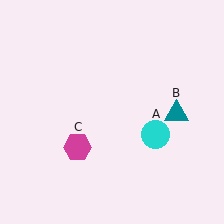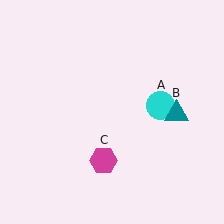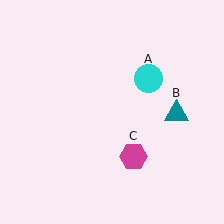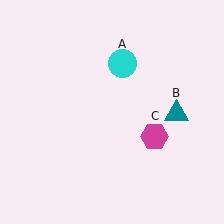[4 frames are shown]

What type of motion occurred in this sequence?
The cyan circle (object A), magenta hexagon (object C) rotated counterclockwise around the center of the scene.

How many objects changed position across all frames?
2 objects changed position: cyan circle (object A), magenta hexagon (object C).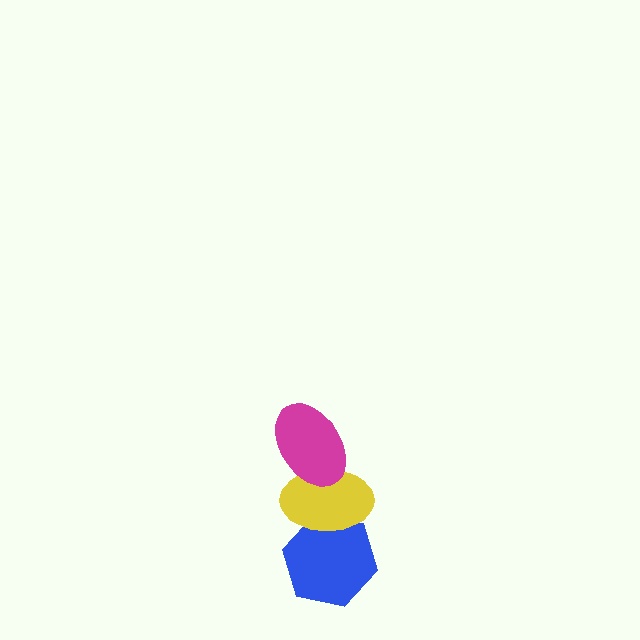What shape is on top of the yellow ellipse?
The magenta ellipse is on top of the yellow ellipse.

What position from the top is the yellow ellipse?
The yellow ellipse is 2nd from the top.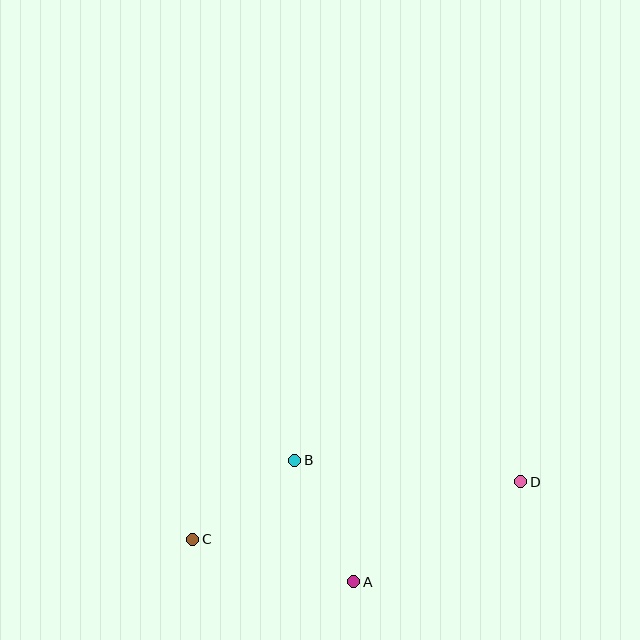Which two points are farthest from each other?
Points C and D are farthest from each other.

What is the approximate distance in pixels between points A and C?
The distance between A and C is approximately 167 pixels.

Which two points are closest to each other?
Points B and C are closest to each other.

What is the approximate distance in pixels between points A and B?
The distance between A and B is approximately 135 pixels.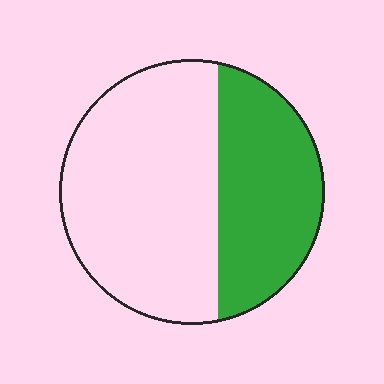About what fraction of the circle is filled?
About three eighths (3/8).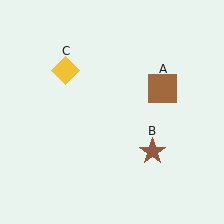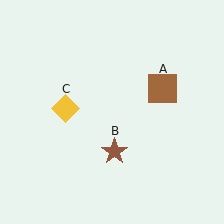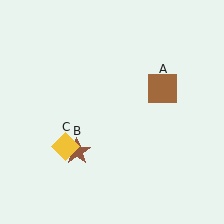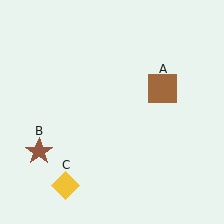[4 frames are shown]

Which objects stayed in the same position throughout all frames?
Brown square (object A) remained stationary.